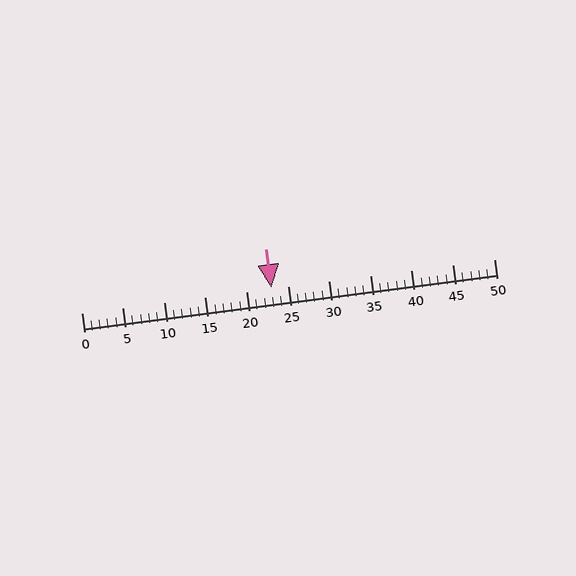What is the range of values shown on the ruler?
The ruler shows values from 0 to 50.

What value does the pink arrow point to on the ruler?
The pink arrow points to approximately 23.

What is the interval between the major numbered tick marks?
The major tick marks are spaced 5 units apart.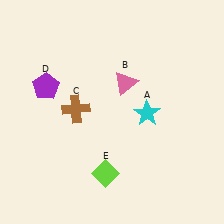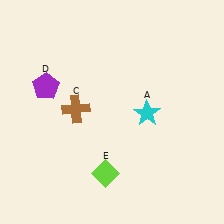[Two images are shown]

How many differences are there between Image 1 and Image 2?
There is 1 difference between the two images.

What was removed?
The pink triangle (B) was removed in Image 2.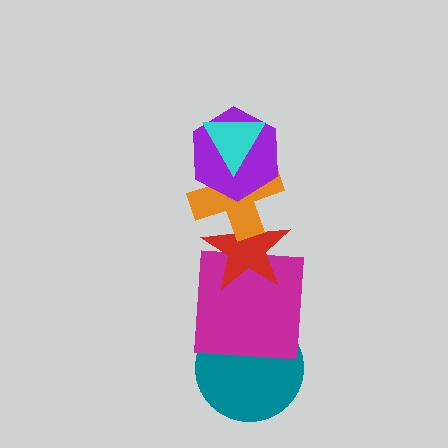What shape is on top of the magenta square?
The red star is on top of the magenta square.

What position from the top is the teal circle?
The teal circle is 6th from the top.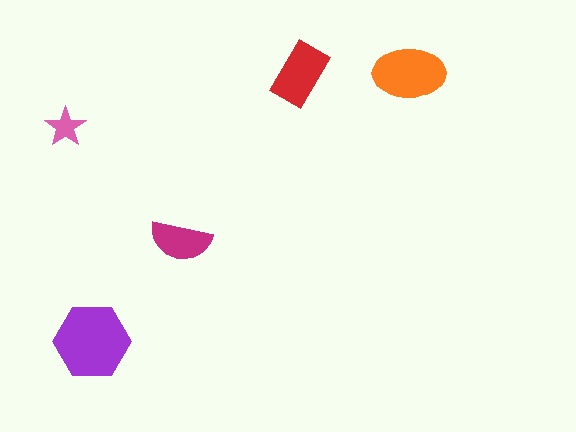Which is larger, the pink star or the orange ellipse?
The orange ellipse.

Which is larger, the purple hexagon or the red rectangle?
The purple hexagon.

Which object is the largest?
The purple hexagon.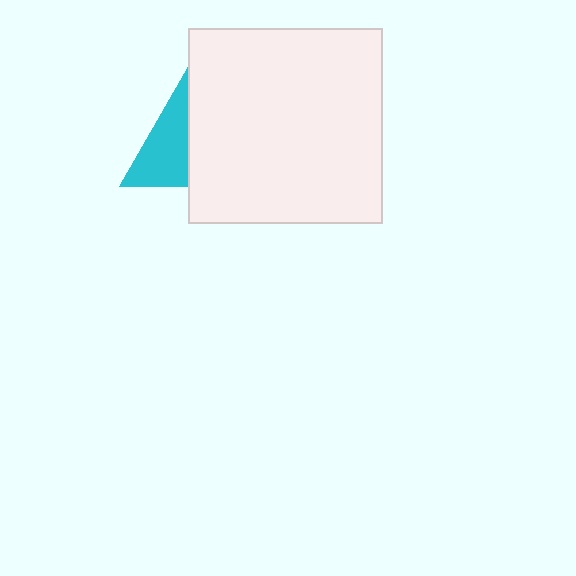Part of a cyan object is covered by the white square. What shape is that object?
It is a triangle.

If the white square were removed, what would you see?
You would see the complete cyan triangle.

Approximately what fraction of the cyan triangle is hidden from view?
Roughly 51% of the cyan triangle is hidden behind the white square.